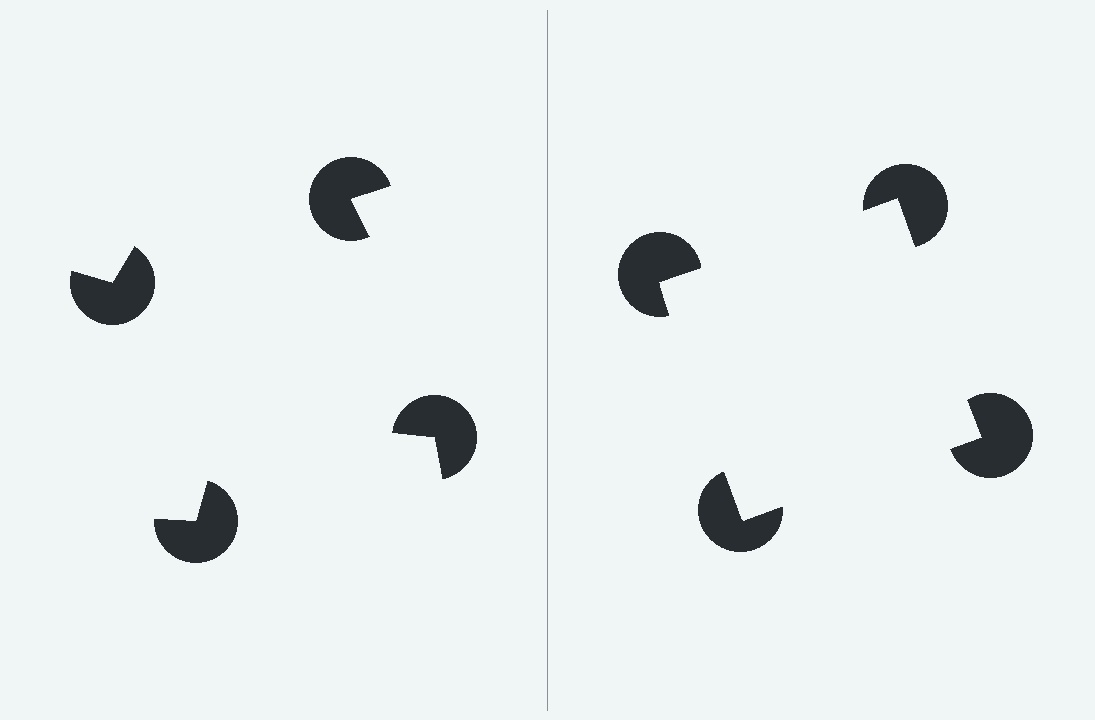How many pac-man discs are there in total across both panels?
8 — 4 on each side.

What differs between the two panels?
The pac-man discs are positioned identically on both sides; only the wedge orientations differ. On the right they align to a square; on the left they are misaligned.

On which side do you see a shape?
An illusory square appears on the right side. On the left side the wedge cuts are rotated, so no coherent shape forms.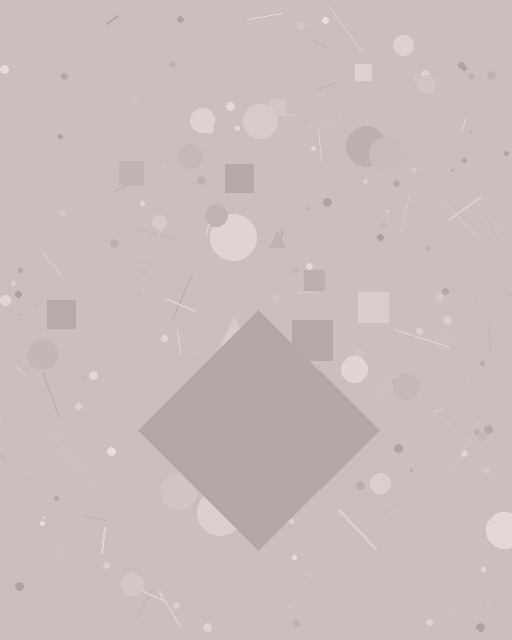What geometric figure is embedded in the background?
A diamond is embedded in the background.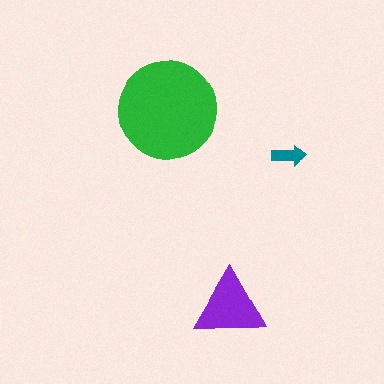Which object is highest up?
The green circle is topmost.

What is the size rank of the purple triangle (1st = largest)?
2nd.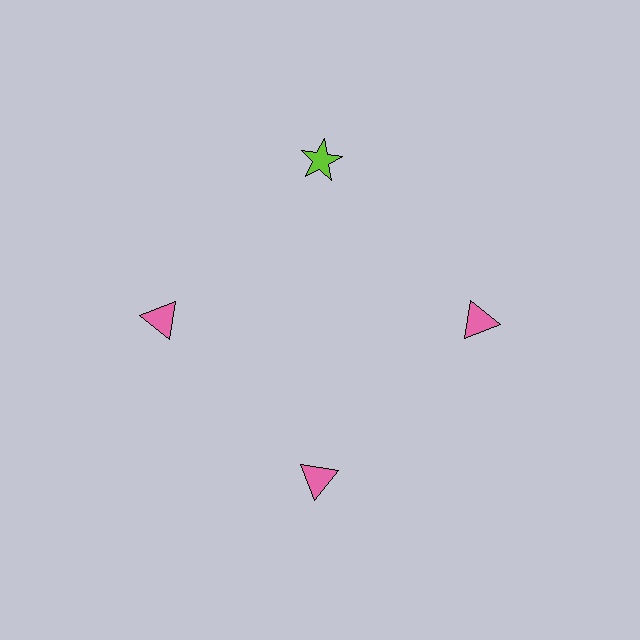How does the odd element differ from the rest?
It differs in both color (lime instead of pink) and shape (star instead of triangle).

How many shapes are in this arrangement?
There are 4 shapes arranged in a ring pattern.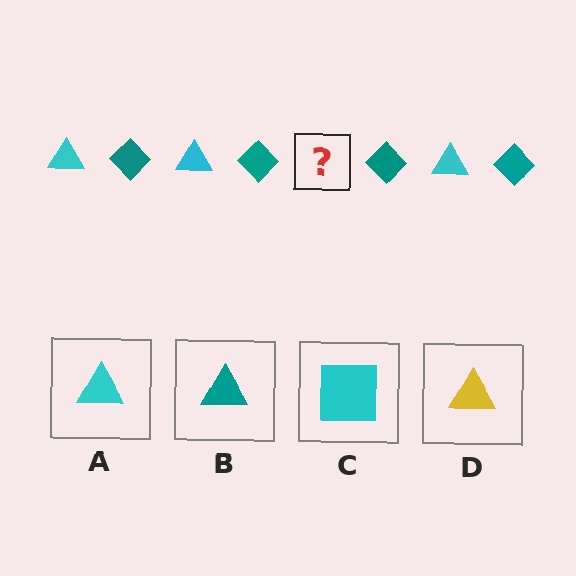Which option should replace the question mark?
Option A.